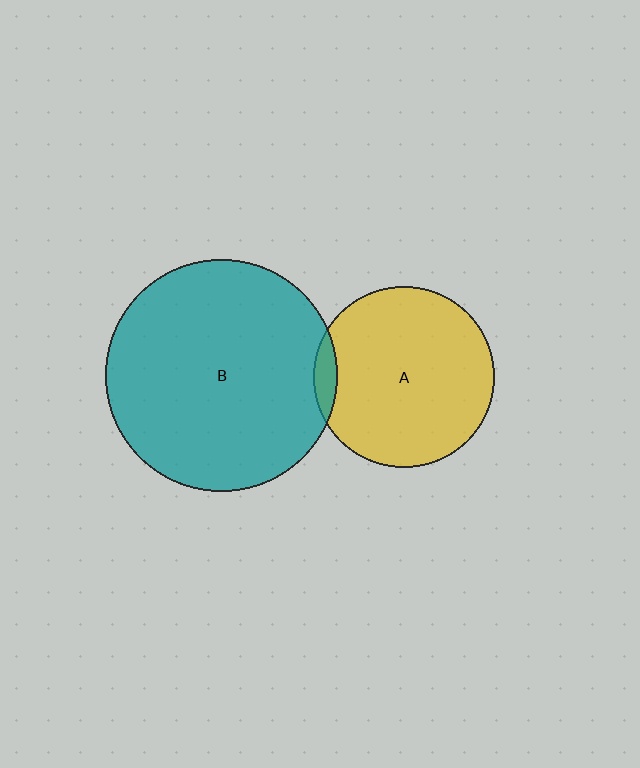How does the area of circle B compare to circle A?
Approximately 1.6 times.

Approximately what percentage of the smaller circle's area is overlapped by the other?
Approximately 5%.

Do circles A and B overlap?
Yes.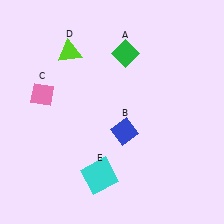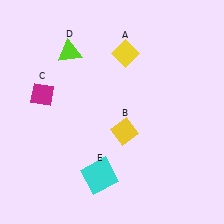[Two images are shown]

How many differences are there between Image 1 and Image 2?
There are 3 differences between the two images.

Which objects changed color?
A changed from green to yellow. B changed from blue to yellow. C changed from pink to magenta.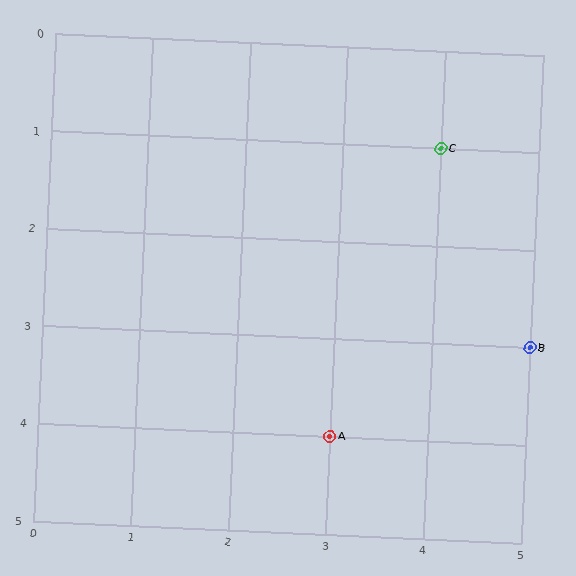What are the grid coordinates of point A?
Point A is at grid coordinates (3, 4).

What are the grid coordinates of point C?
Point C is at grid coordinates (4, 1).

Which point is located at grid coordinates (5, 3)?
Point B is at (5, 3).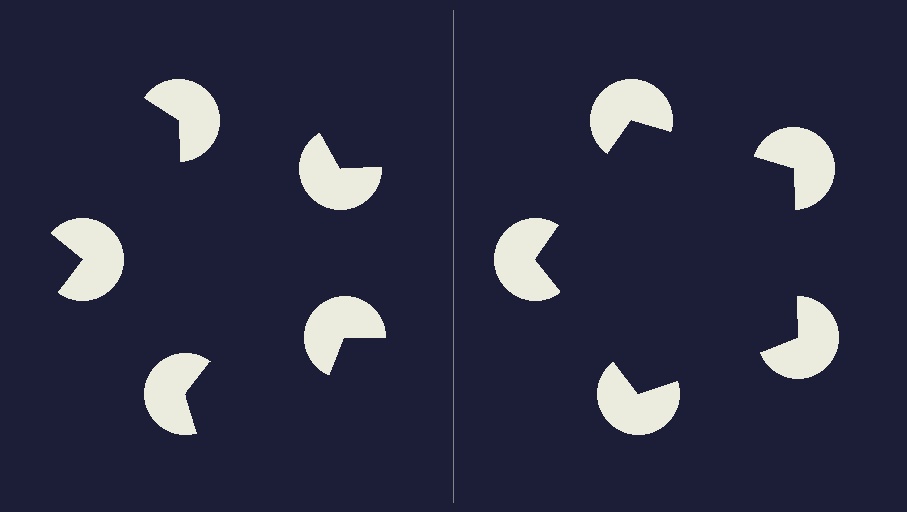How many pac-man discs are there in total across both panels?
10 — 5 on each side.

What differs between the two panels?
The pac-man discs are positioned identically on both sides; only the wedge orientations differ. On the right they align to a pentagon; on the left they are misaligned.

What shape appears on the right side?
An illusory pentagon.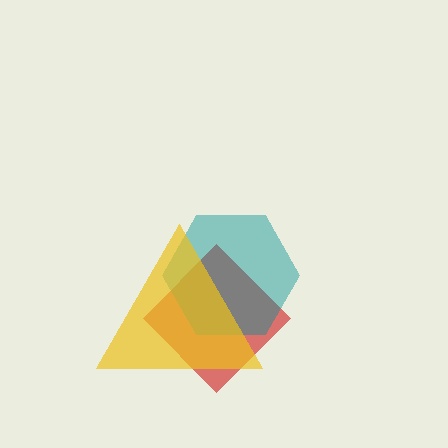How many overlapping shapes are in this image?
There are 3 overlapping shapes in the image.